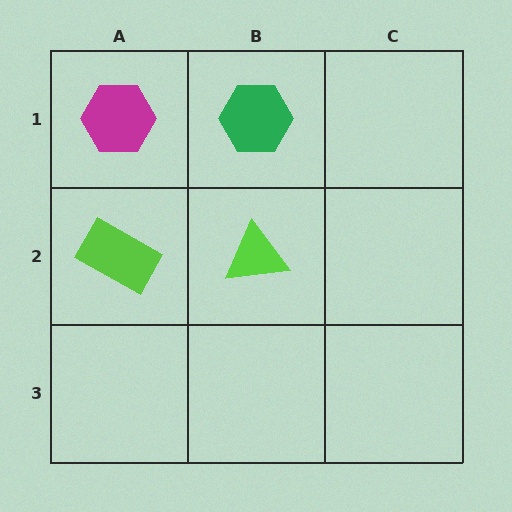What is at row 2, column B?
A lime triangle.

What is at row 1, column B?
A green hexagon.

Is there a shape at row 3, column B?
No, that cell is empty.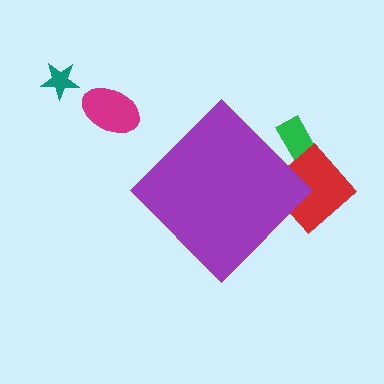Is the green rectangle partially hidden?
Yes, the green rectangle is partially hidden behind the purple diamond.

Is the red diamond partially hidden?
Yes, the red diamond is partially hidden behind the purple diamond.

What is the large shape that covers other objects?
A purple diamond.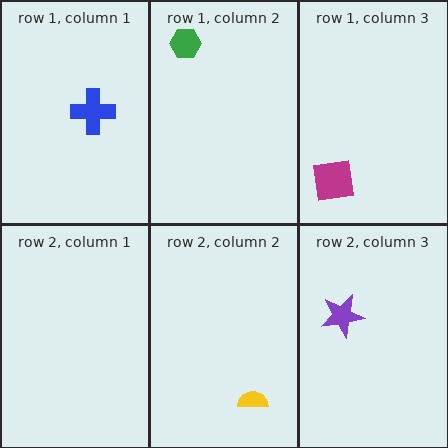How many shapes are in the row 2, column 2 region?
1.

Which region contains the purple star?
The row 2, column 3 region.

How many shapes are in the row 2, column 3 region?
1.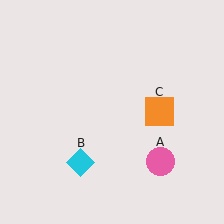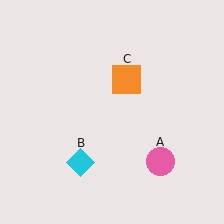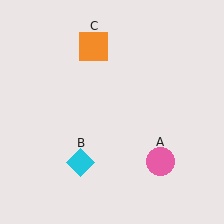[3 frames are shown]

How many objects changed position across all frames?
1 object changed position: orange square (object C).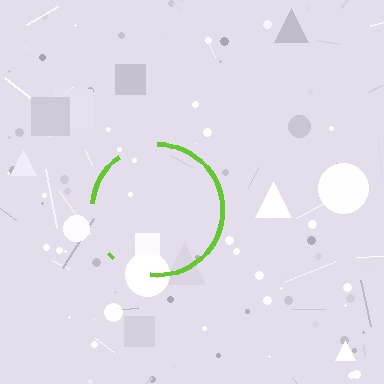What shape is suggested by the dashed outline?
The dashed outline suggests a circle.